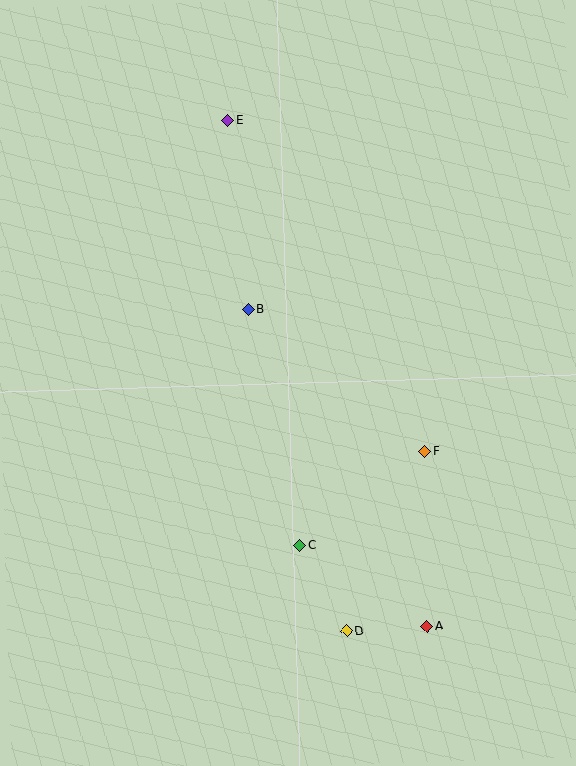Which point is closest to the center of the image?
Point B at (248, 309) is closest to the center.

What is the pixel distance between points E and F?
The distance between E and F is 385 pixels.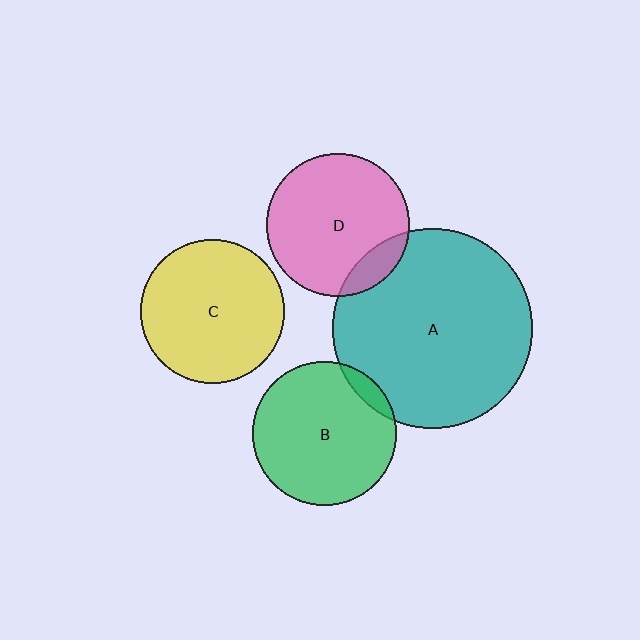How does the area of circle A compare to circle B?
Approximately 1.9 times.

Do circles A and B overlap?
Yes.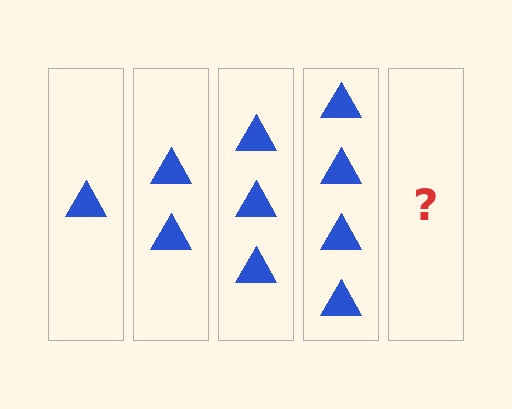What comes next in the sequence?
The next element should be 5 triangles.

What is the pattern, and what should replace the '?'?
The pattern is that each step adds one more triangle. The '?' should be 5 triangles.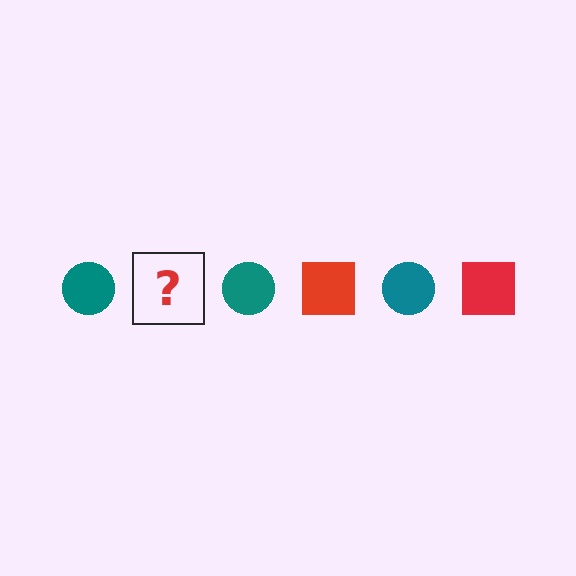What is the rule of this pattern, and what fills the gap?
The rule is that the pattern alternates between teal circle and red square. The gap should be filled with a red square.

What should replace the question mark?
The question mark should be replaced with a red square.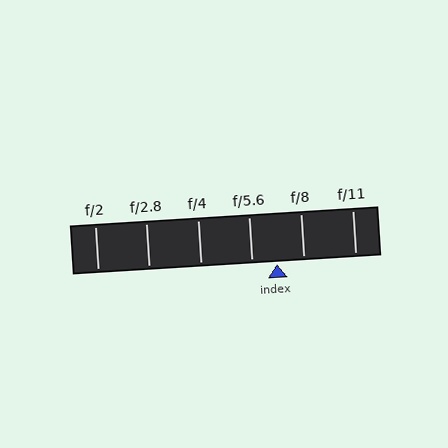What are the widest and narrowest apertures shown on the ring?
The widest aperture shown is f/2 and the narrowest is f/11.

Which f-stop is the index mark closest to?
The index mark is closest to f/5.6.